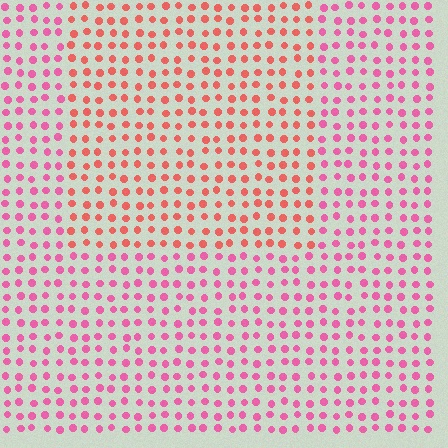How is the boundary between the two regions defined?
The boundary is defined purely by a slight shift in hue (about 33 degrees). Spacing, size, and orientation are identical on both sides.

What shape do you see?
I see a rectangle.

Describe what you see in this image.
The image is filled with small pink elements in a uniform arrangement. A rectangle-shaped region is visible where the elements are tinted to a slightly different hue, forming a subtle color boundary.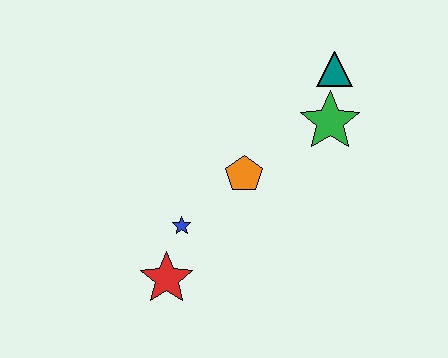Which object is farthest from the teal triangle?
The red star is farthest from the teal triangle.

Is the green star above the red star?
Yes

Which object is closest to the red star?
The blue star is closest to the red star.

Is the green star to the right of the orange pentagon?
Yes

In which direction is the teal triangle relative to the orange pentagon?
The teal triangle is above the orange pentagon.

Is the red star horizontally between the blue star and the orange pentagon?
No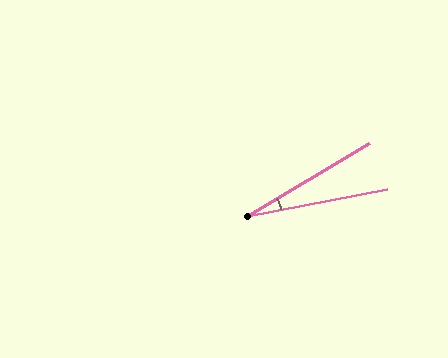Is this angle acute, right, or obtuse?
It is acute.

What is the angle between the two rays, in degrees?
Approximately 20 degrees.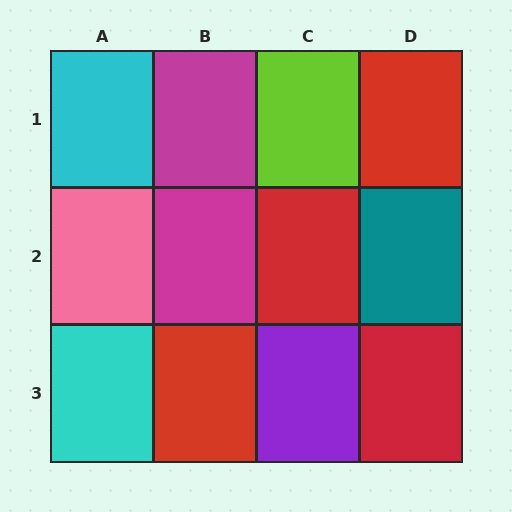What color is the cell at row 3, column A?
Cyan.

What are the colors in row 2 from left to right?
Pink, magenta, red, teal.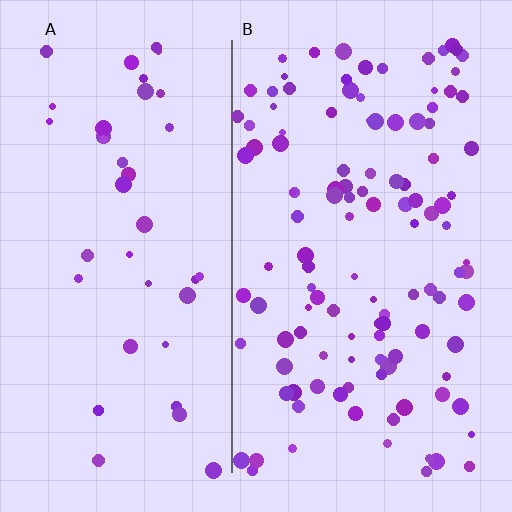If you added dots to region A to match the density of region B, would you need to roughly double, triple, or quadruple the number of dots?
Approximately triple.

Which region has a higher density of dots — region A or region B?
B (the right).